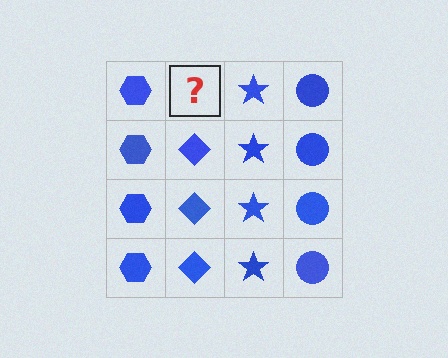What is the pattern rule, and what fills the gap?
The rule is that each column has a consistent shape. The gap should be filled with a blue diamond.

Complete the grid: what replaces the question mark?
The question mark should be replaced with a blue diamond.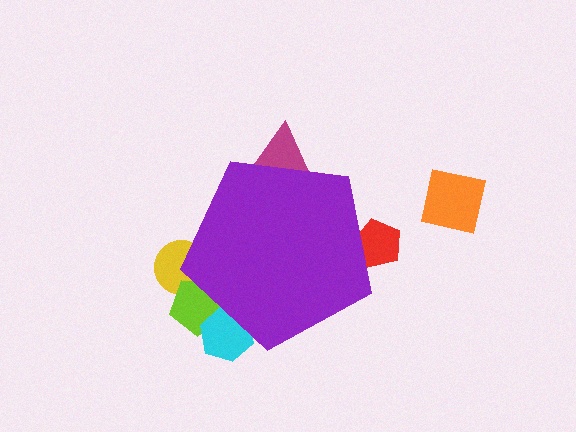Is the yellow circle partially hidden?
Yes, the yellow circle is partially hidden behind the purple pentagon.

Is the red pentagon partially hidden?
Yes, the red pentagon is partially hidden behind the purple pentagon.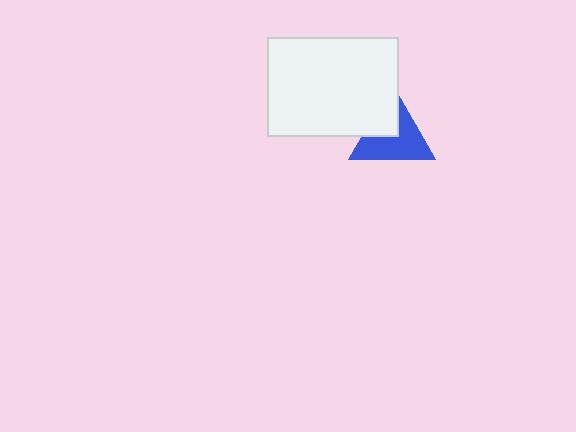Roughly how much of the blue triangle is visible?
About half of it is visible (roughly 65%).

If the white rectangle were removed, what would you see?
You would see the complete blue triangle.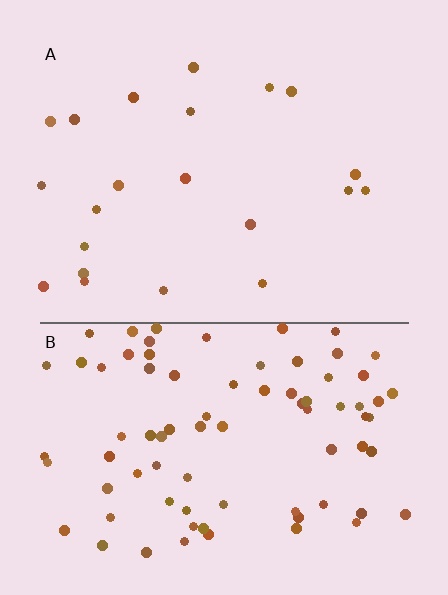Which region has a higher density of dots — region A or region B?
B (the bottom).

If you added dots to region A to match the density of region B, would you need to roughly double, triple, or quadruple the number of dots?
Approximately quadruple.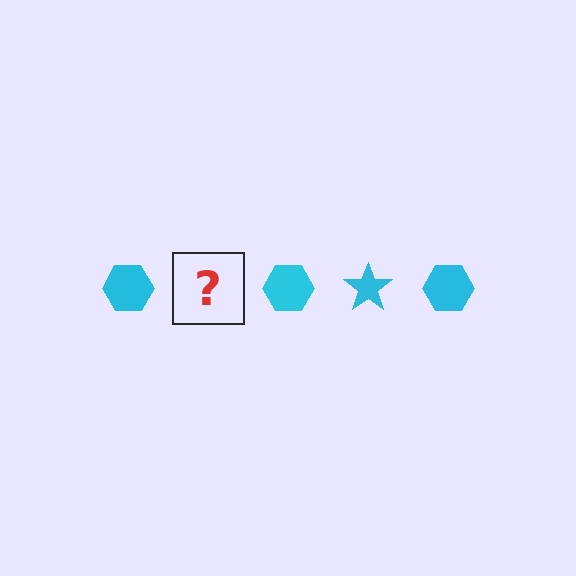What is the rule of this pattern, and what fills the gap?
The rule is that the pattern cycles through hexagon, star shapes in cyan. The gap should be filled with a cyan star.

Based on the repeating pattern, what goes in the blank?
The blank should be a cyan star.